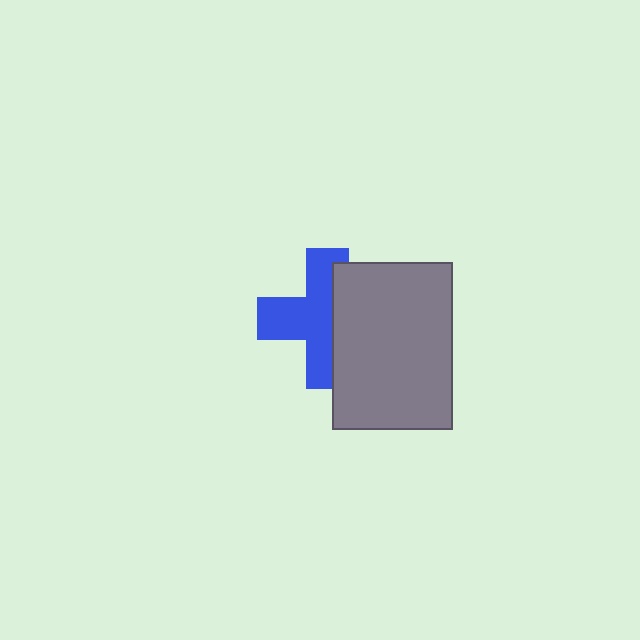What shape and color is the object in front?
The object in front is a gray rectangle.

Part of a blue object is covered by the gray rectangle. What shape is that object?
It is a cross.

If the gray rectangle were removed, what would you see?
You would see the complete blue cross.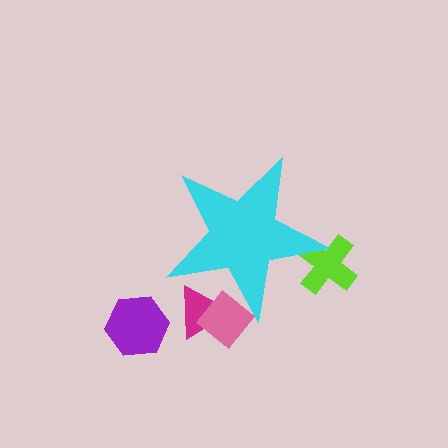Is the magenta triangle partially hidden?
Yes, the magenta triangle is partially hidden behind the cyan star.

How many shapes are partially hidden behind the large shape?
3 shapes are partially hidden.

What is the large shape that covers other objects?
A cyan star.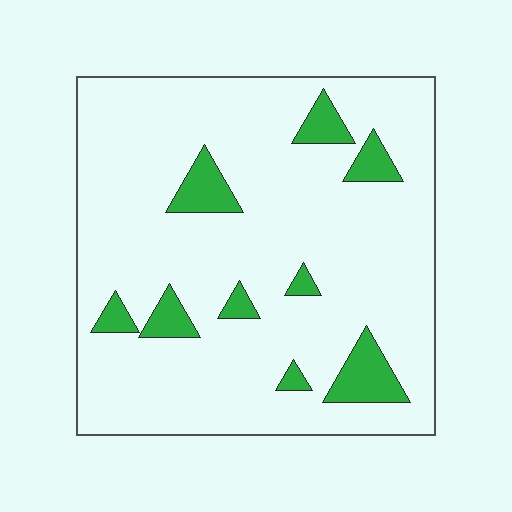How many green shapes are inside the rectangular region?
9.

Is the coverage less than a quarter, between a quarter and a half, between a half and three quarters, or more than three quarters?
Less than a quarter.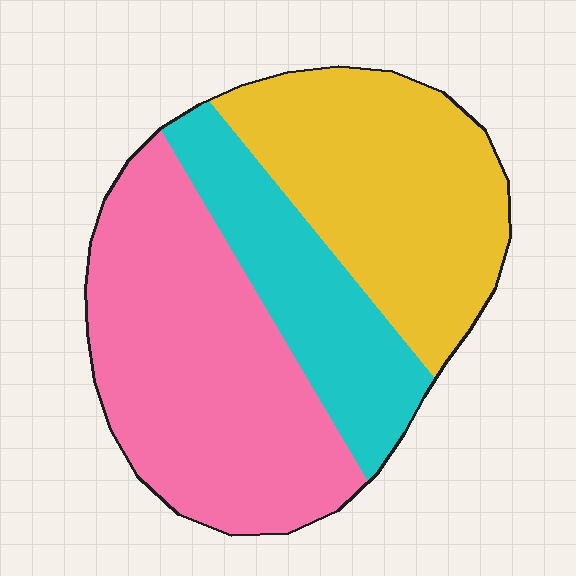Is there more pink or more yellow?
Pink.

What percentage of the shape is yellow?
Yellow covers 35% of the shape.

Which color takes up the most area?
Pink, at roughly 45%.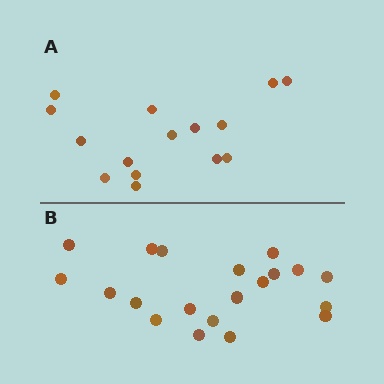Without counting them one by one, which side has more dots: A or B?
Region B (the bottom region) has more dots.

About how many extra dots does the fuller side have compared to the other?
Region B has about 5 more dots than region A.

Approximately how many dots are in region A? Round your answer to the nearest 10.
About 20 dots. (The exact count is 15, which rounds to 20.)